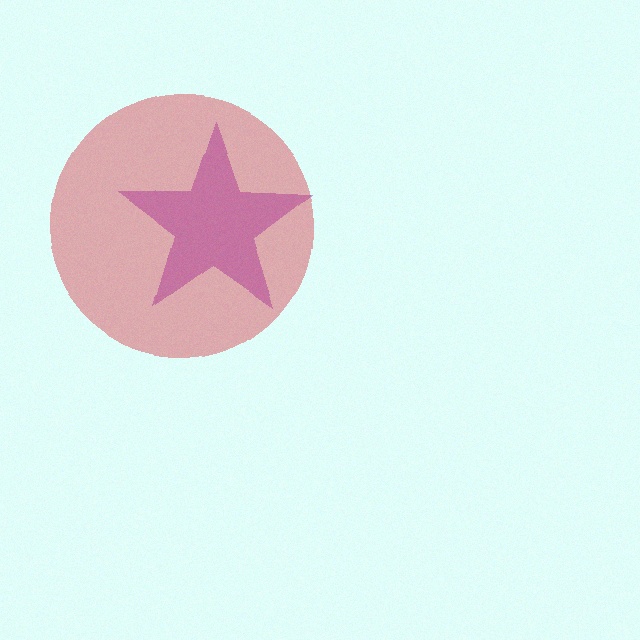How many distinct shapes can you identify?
There are 2 distinct shapes: a purple star, a red circle.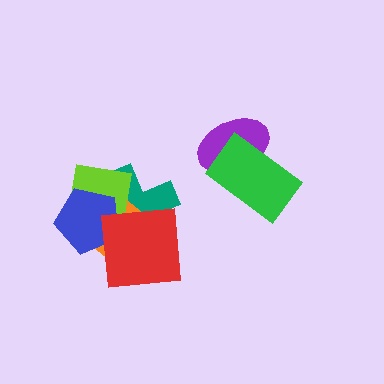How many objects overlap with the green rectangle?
1 object overlaps with the green rectangle.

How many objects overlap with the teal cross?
4 objects overlap with the teal cross.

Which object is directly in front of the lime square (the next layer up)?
The blue pentagon is directly in front of the lime square.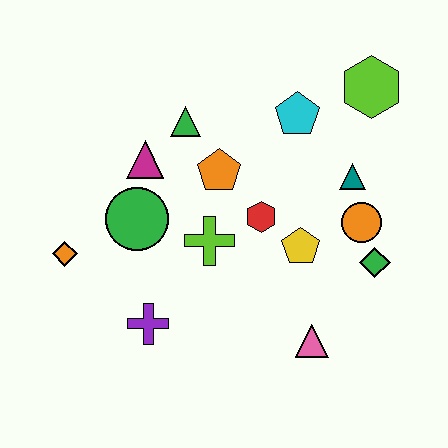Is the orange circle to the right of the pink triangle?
Yes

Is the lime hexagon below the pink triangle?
No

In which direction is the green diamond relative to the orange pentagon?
The green diamond is to the right of the orange pentagon.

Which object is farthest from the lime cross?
The lime hexagon is farthest from the lime cross.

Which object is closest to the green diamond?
The orange circle is closest to the green diamond.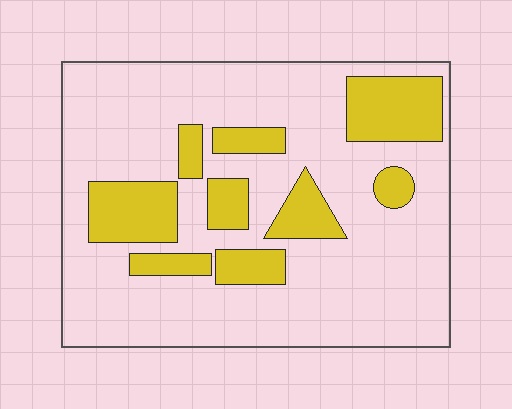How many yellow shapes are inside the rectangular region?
9.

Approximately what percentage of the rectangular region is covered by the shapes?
Approximately 25%.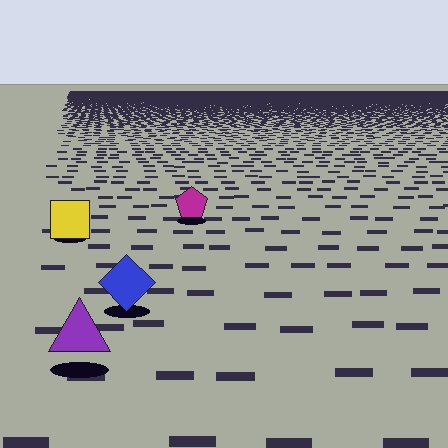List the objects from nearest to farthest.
From nearest to farthest: the purple triangle, the blue diamond, the yellow square, the magenta pentagon.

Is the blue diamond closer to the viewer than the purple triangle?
No. The purple triangle is closer — you can tell from the texture gradient: the ground texture is coarser near it.